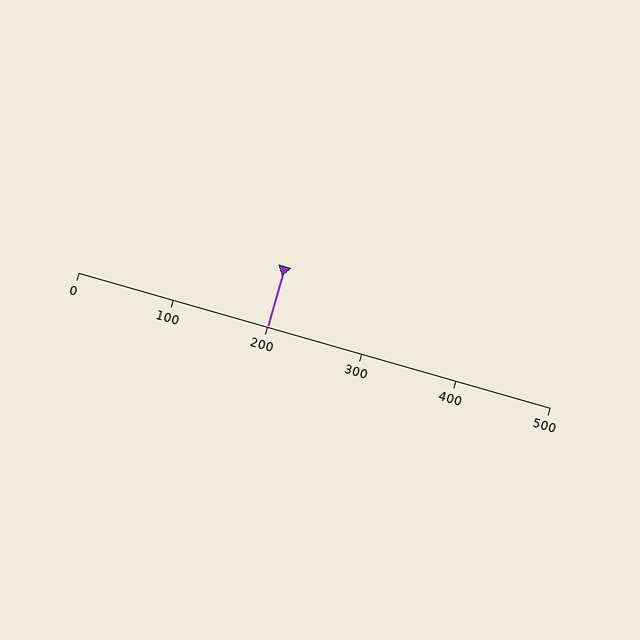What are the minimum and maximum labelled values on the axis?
The axis runs from 0 to 500.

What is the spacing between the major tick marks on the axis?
The major ticks are spaced 100 apart.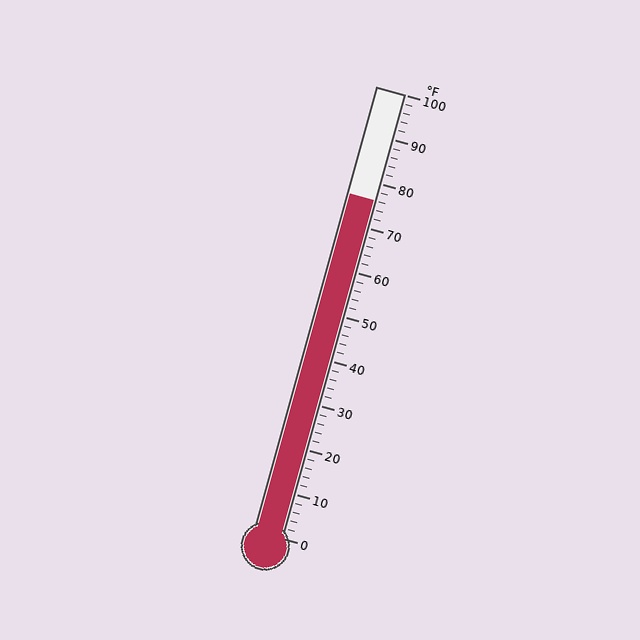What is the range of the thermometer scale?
The thermometer scale ranges from 0°F to 100°F.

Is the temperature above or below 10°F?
The temperature is above 10°F.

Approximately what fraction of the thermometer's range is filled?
The thermometer is filled to approximately 75% of its range.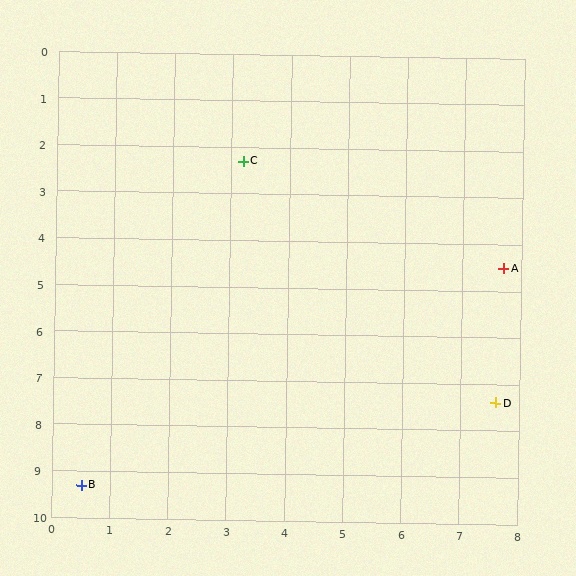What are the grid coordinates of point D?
Point D is at approximately (7.6, 7.4).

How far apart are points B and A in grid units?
Points B and A are about 8.7 grid units apart.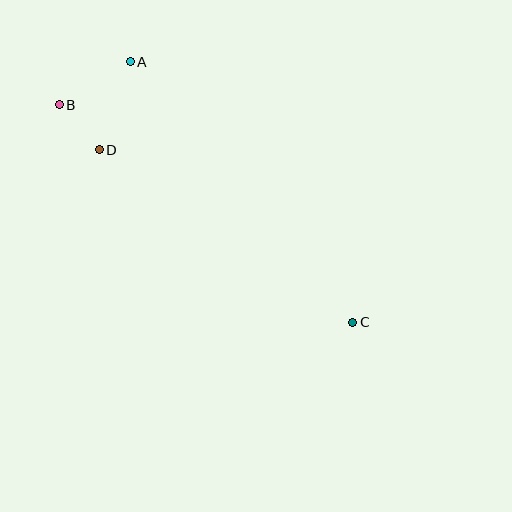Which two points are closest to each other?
Points B and D are closest to each other.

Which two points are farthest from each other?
Points B and C are farthest from each other.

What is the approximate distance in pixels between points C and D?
The distance between C and D is approximately 307 pixels.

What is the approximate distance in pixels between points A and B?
The distance between A and B is approximately 83 pixels.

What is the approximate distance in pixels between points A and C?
The distance between A and C is approximately 343 pixels.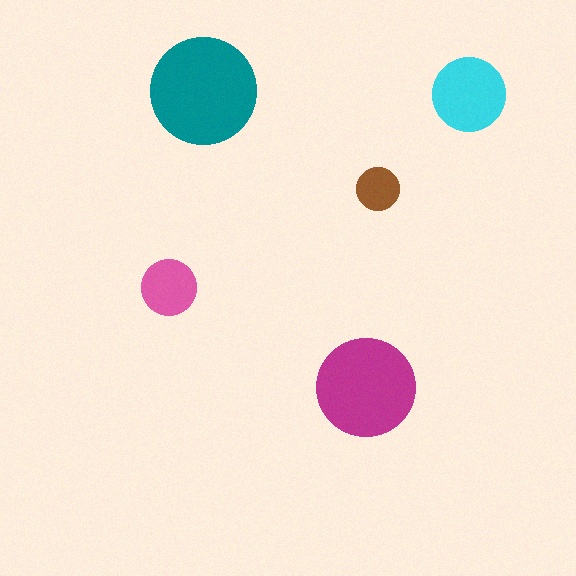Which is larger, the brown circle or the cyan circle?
The cyan one.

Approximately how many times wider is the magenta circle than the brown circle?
About 2.5 times wider.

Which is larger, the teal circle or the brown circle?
The teal one.